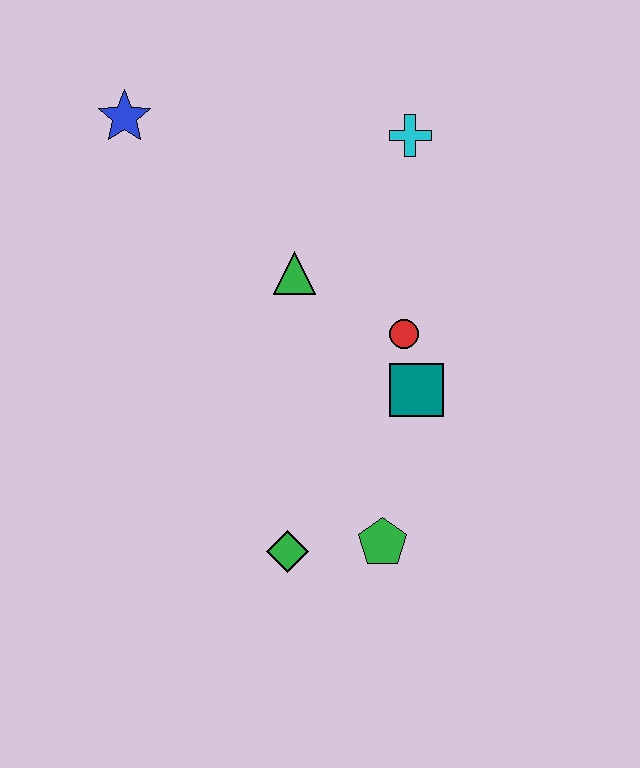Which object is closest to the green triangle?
The red circle is closest to the green triangle.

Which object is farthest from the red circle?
The blue star is farthest from the red circle.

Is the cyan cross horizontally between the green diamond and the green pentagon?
No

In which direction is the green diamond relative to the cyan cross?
The green diamond is below the cyan cross.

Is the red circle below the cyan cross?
Yes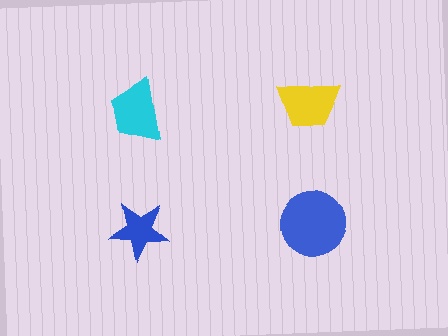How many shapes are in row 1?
2 shapes.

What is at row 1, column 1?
A cyan trapezoid.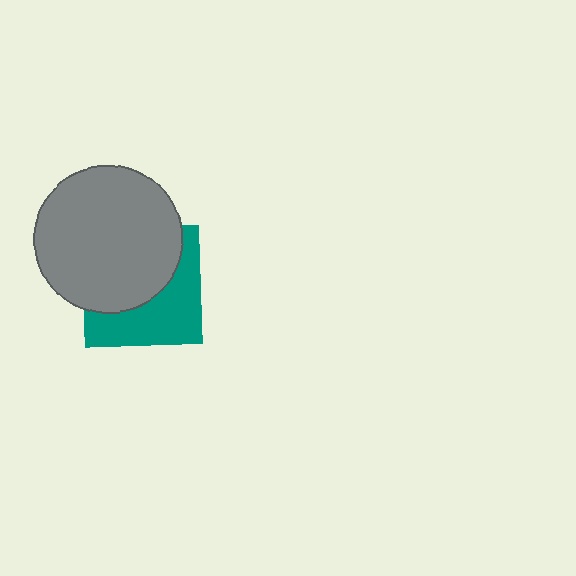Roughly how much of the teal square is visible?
About half of it is visible (roughly 47%).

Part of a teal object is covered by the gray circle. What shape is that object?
It is a square.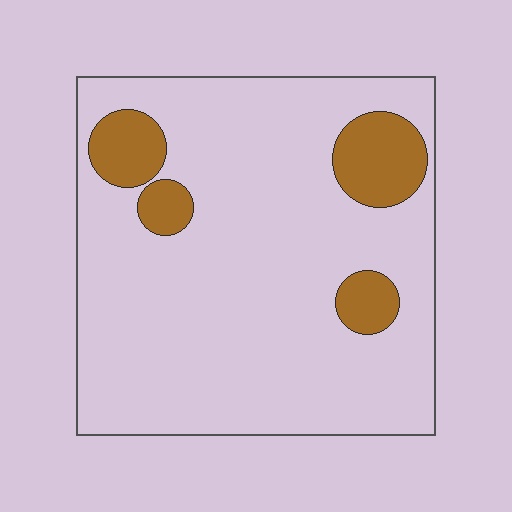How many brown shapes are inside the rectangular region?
4.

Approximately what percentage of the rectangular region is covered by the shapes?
Approximately 15%.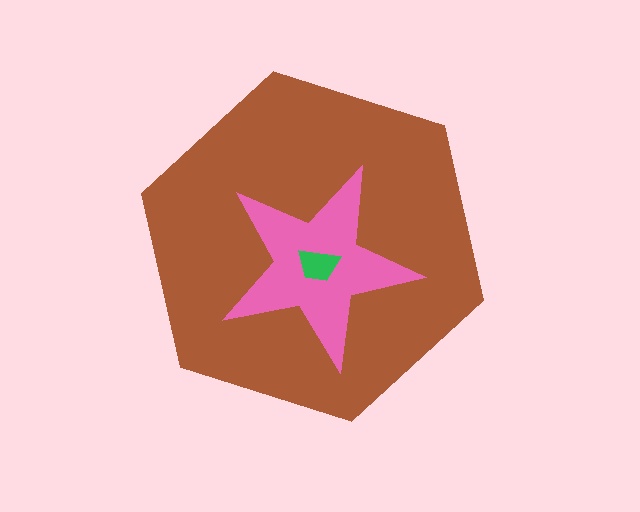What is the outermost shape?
The brown hexagon.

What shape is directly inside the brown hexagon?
The pink star.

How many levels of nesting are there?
3.